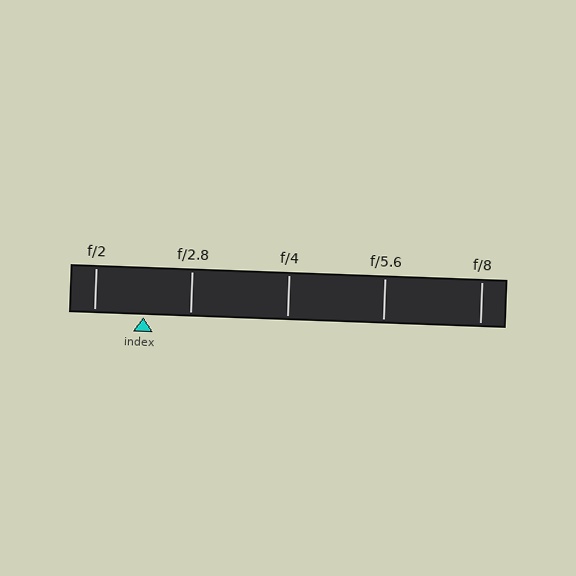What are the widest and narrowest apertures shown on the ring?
The widest aperture shown is f/2 and the narrowest is f/8.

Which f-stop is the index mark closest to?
The index mark is closest to f/2.8.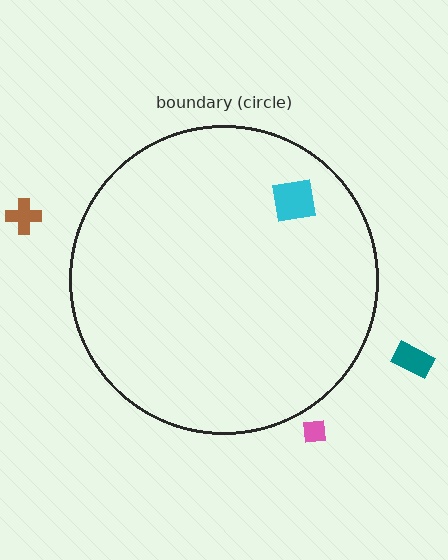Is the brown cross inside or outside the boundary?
Outside.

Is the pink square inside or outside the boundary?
Outside.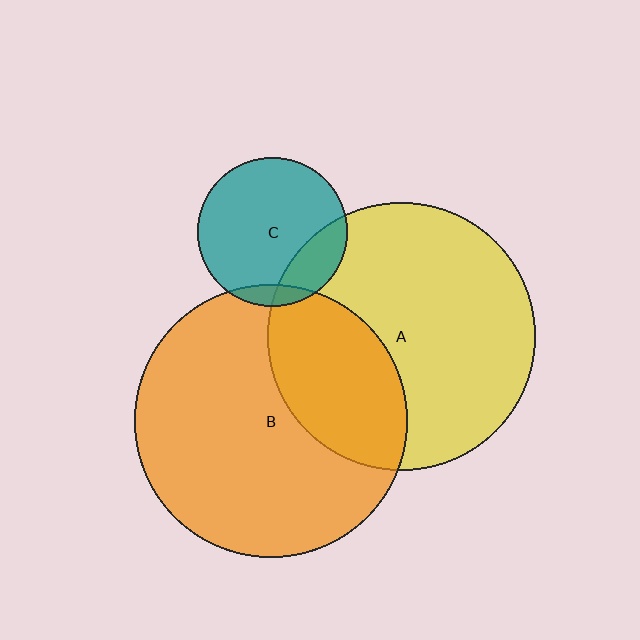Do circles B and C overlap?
Yes.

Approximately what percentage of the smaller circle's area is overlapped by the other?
Approximately 5%.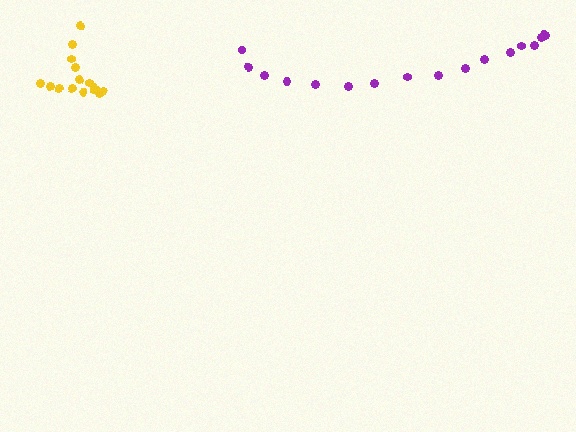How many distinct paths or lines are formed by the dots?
There are 2 distinct paths.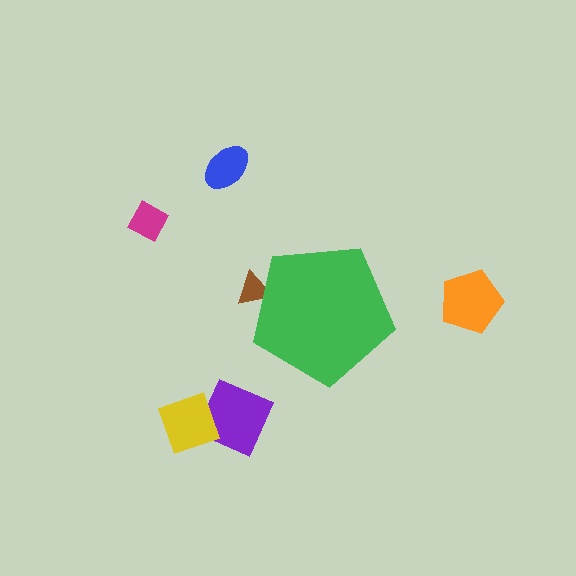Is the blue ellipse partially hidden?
No, the blue ellipse is fully visible.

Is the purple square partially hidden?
No, the purple square is fully visible.